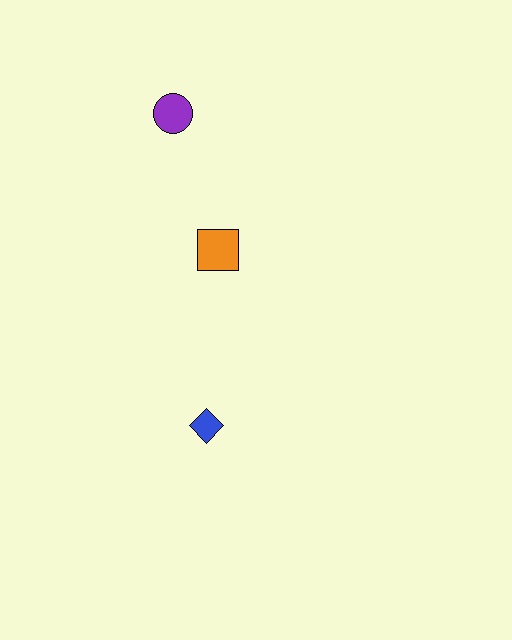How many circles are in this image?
There is 1 circle.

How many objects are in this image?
There are 3 objects.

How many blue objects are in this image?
There is 1 blue object.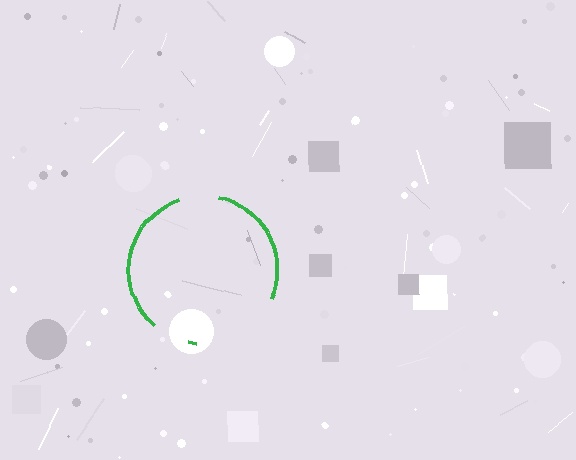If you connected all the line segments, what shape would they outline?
They would outline a circle.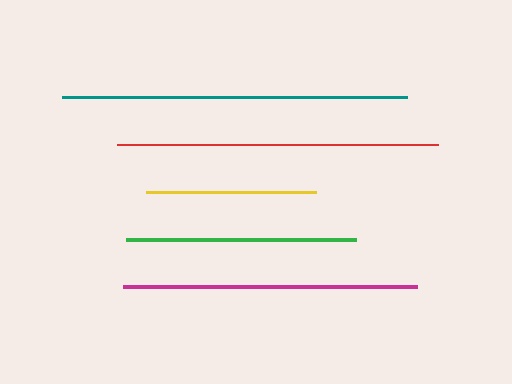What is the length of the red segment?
The red segment is approximately 322 pixels long.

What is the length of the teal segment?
The teal segment is approximately 346 pixels long.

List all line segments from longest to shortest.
From longest to shortest: teal, red, magenta, green, yellow.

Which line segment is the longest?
The teal line is the longest at approximately 346 pixels.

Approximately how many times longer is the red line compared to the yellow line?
The red line is approximately 1.9 times the length of the yellow line.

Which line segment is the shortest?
The yellow line is the shortest at approximately 171 pixels.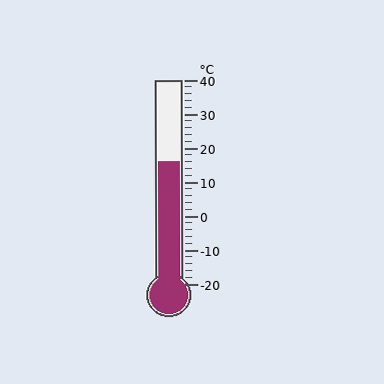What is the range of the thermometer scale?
The thermometer scale ranges from -20°C to 40°C.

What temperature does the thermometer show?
The thermometer shows approximately 16°C.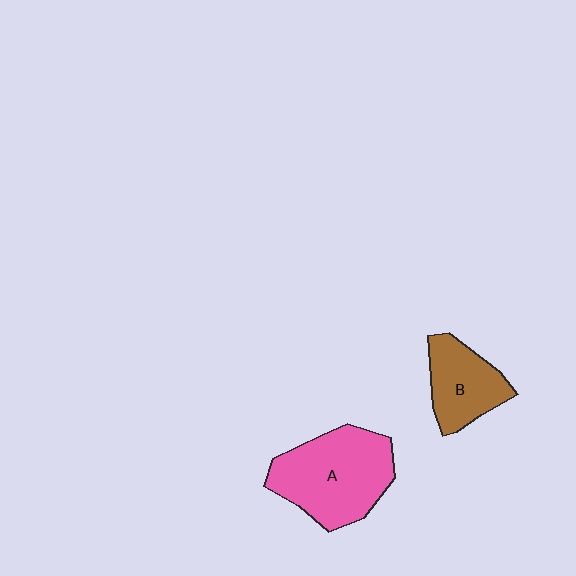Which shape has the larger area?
Shape A (pink).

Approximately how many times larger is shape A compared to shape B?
Approximately 1.7 times.